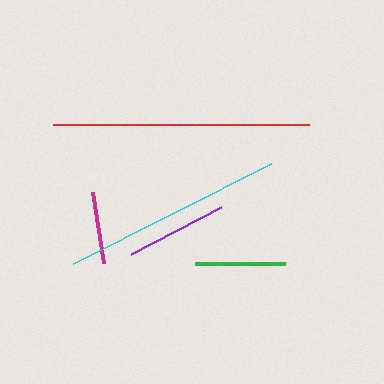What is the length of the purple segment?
The purple segment is approximately 102 pixels long.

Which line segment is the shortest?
The magenta line is the shortest at approximately 72 pixels.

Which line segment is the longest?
The red line is the longest at approximately 256 pixels.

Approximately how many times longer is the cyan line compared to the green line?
The cyan line is approximately 2.5 times the length of the green line.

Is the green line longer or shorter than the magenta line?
The green line is longer than the magenta line.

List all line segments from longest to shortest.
From longest to shortest: red, cyan, purple, green, magenta.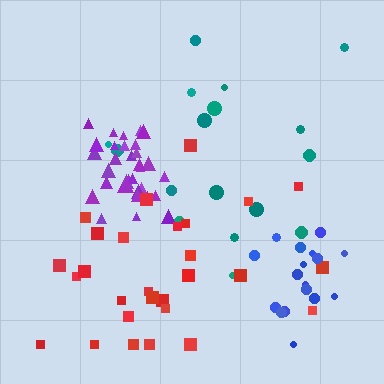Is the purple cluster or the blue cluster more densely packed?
Purple.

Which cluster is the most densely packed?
Purple.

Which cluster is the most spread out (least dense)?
Teal.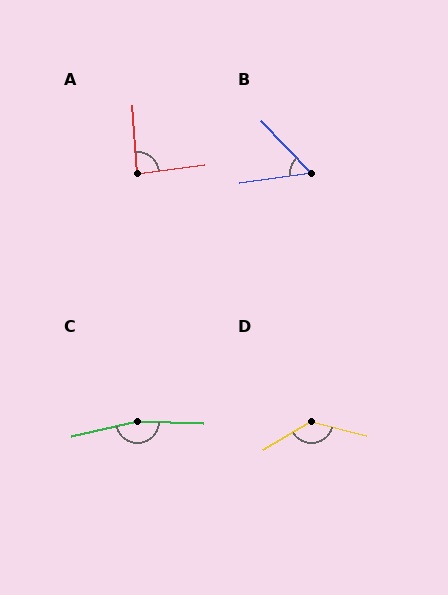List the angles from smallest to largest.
B (55°), A (86°), D (134°), C (165°).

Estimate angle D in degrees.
Approximately 134 degrees.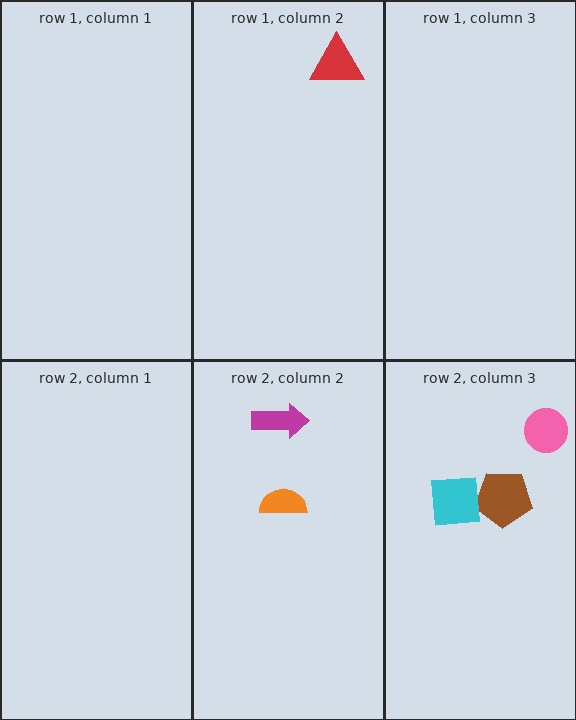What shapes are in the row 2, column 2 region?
The magenta arrow, the orange semicircle.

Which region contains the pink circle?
The row 2, column 3 region.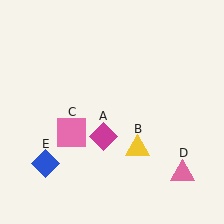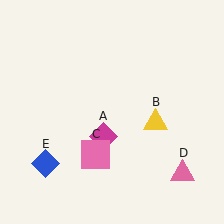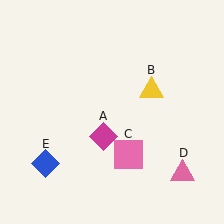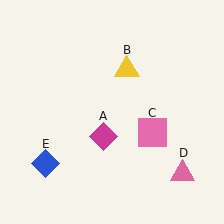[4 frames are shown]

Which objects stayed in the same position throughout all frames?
Magenta diamond (object A) and pink triangle (object D) and blue diamond (object E) remained stationary.